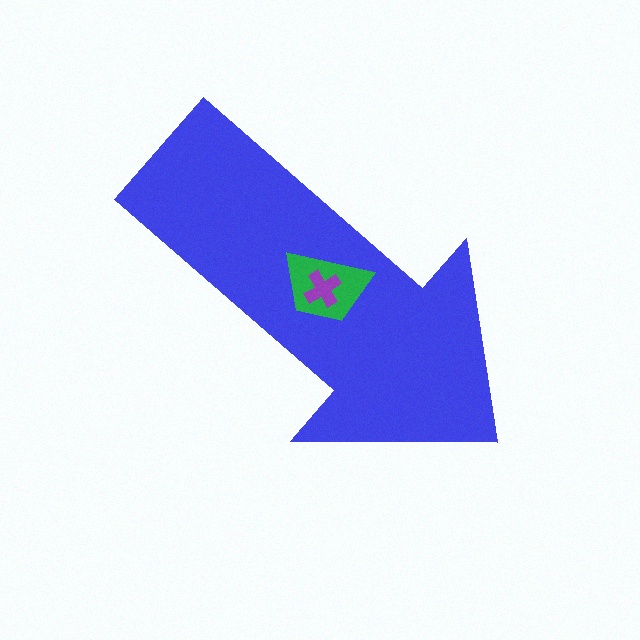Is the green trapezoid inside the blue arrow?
Yes.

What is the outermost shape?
The blue arrow.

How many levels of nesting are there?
3.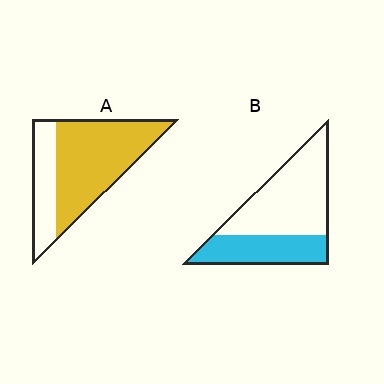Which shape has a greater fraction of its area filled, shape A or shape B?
Shape A.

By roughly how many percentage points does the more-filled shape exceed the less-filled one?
By roughly 35 percentage points (A over B).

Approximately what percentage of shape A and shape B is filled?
A is approximately 70% and B is approximately 35%.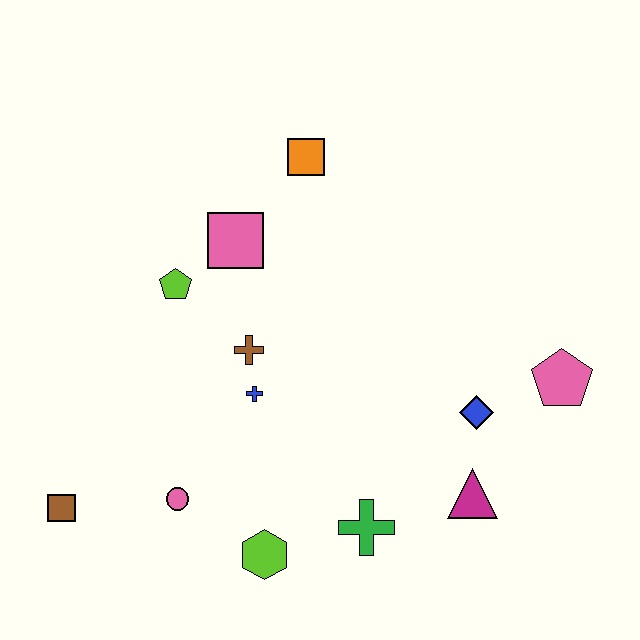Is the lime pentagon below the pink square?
Yes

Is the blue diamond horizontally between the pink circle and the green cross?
No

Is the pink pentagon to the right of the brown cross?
Yes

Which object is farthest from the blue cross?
The pink pentagon is farthest from the blue cross.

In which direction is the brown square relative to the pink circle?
The brown square is to the left of the pink circle.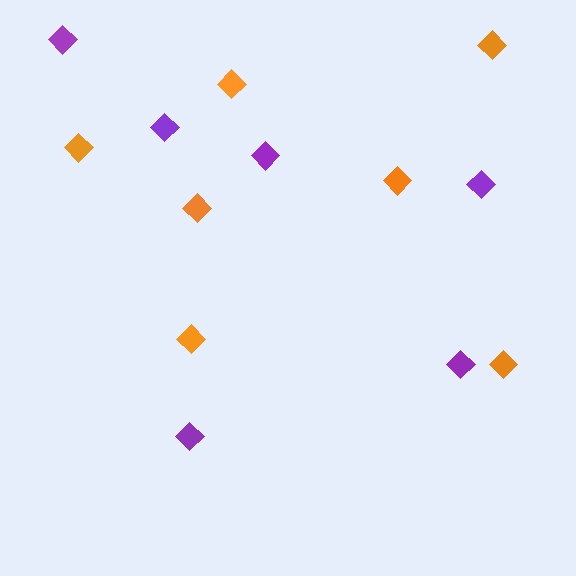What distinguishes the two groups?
There are 2 groups: one group of orange diamonds (7) and one group of purple diamonds (6).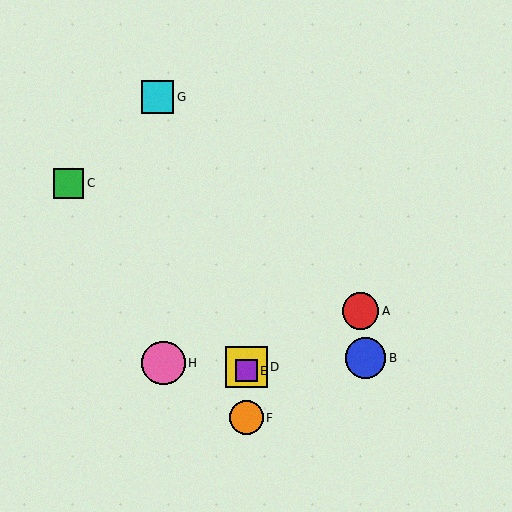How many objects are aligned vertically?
3 objects (D, E, F) are aligned vertically.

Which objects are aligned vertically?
Objects D, E, F are aligned vertically.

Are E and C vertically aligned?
No, E is at x≈246 and C is at x≈69.